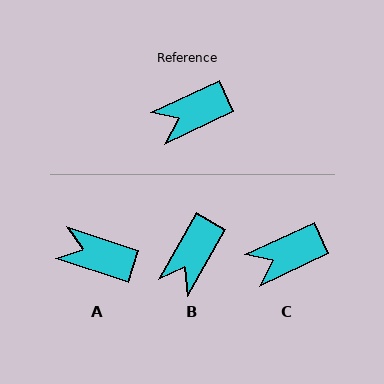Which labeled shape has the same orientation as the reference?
C.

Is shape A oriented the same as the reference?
No, it is off by about 43 degrees.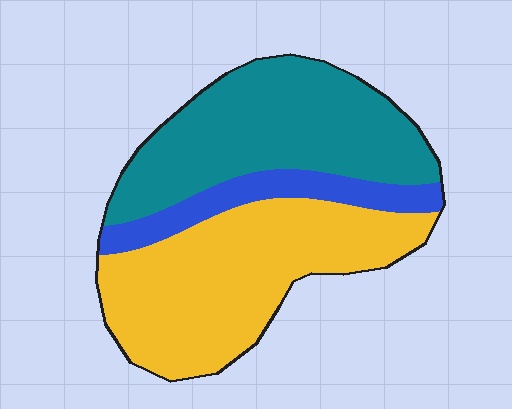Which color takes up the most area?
Yellow, at roughly 45%.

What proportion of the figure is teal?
Teal takes up between a quarter and a half of the figure.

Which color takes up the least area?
Blue, at roughly 15%.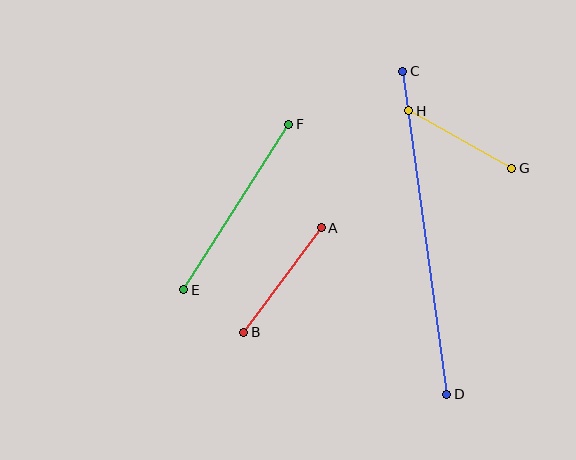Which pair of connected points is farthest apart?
Points C and D are farthest apart.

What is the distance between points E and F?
The distance is approximately 196 pixels.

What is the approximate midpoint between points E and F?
The midpoint is at approximately (236, 207) pixels.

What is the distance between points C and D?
The distance is approximately 326 pixels.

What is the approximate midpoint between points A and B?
The midpoint is at approximately (283, 280) pixels.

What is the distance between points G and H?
The distance is approximately 118 pixels.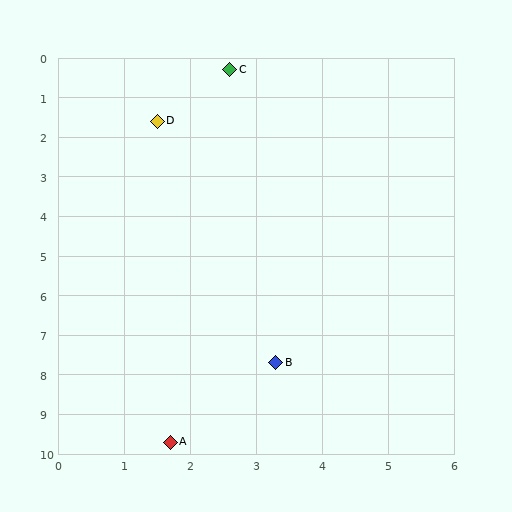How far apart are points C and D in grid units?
Points C and D are about 1.7 grid units apart.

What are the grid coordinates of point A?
Point A is at approximately (1.7, 9.7).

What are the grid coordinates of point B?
Point B is at approximately (3.3, 7.7).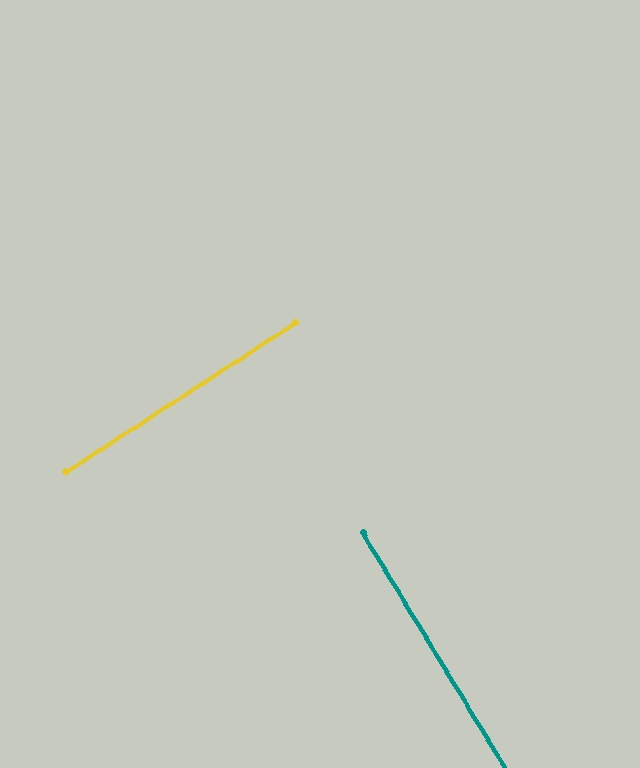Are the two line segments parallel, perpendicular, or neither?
Perpendicular — they meet at approximately 88°.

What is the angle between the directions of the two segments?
Approximately 88 degrees.